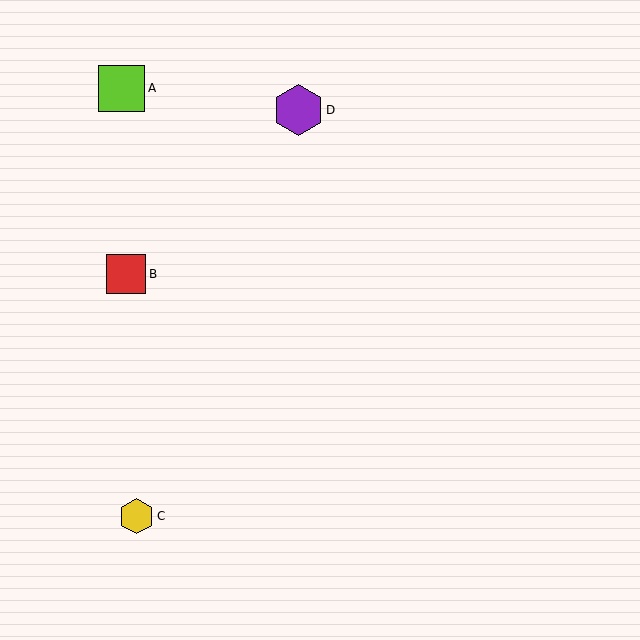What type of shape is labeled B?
Shape B is a red square.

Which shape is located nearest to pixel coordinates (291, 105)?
The purple hexagon (labeled D) at (298, 110) is nearest to that location.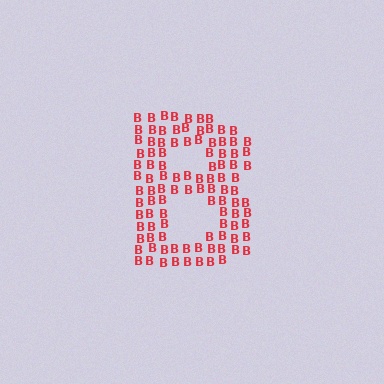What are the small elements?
The small elements are letter B's.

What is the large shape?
The large shape is the letter B.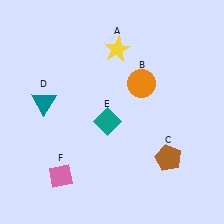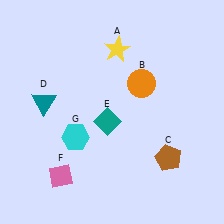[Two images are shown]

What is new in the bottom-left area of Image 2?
A cyan hexagon (G) was added in the bottom-left area of Image 2.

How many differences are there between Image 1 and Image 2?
There is 1 difference between the two images.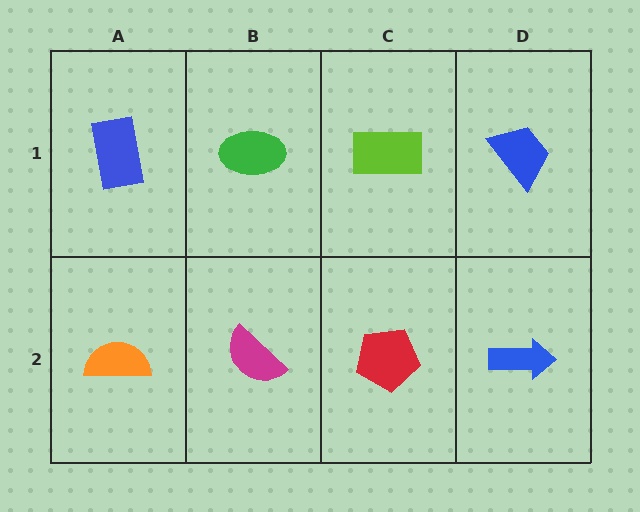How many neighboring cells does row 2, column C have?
3.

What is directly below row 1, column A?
An orange semicircle.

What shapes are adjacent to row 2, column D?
A blue trapezoid (row 1, column D), a red pentagon (row 2, column C).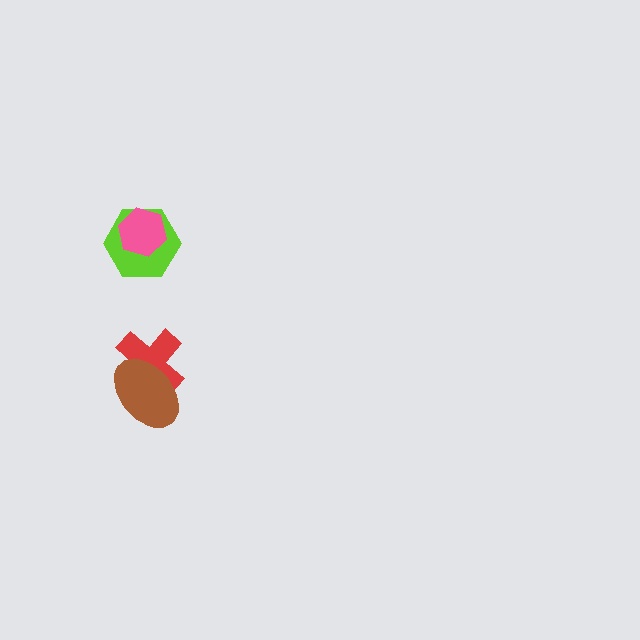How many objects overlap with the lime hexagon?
1 object overlaps with the lime hexagon.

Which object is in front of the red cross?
The brown ellipse is in front of the red cross.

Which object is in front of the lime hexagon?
The pink hexagon is in front of the lime hexagon.